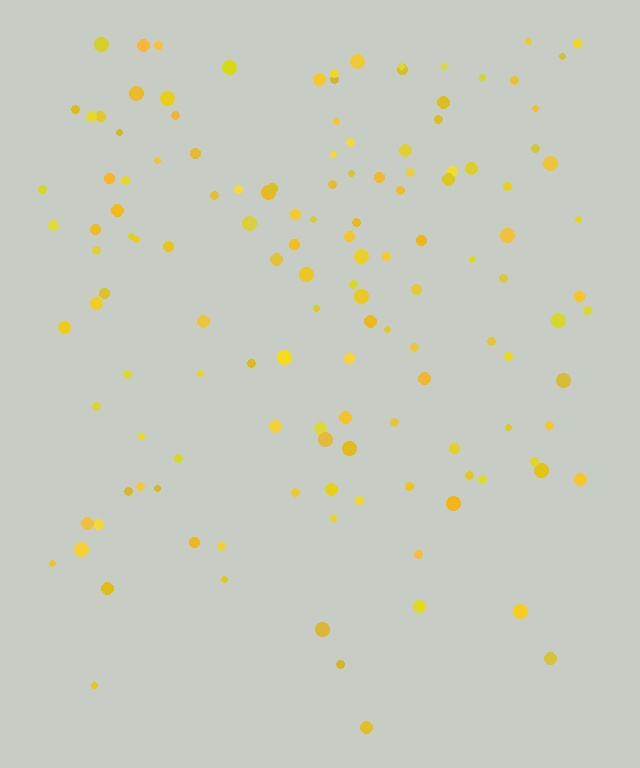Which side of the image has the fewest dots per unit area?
The bottom.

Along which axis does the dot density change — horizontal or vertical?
Vertical.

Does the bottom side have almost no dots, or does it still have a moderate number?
Still a moderate number, just noticeably fewer than the top.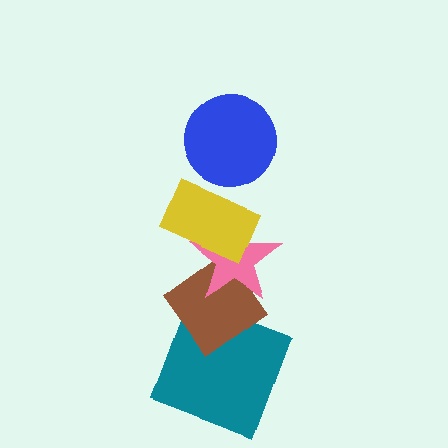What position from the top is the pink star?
The pink star is 3rd from the top.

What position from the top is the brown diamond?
The brown diamond is 4th from the top.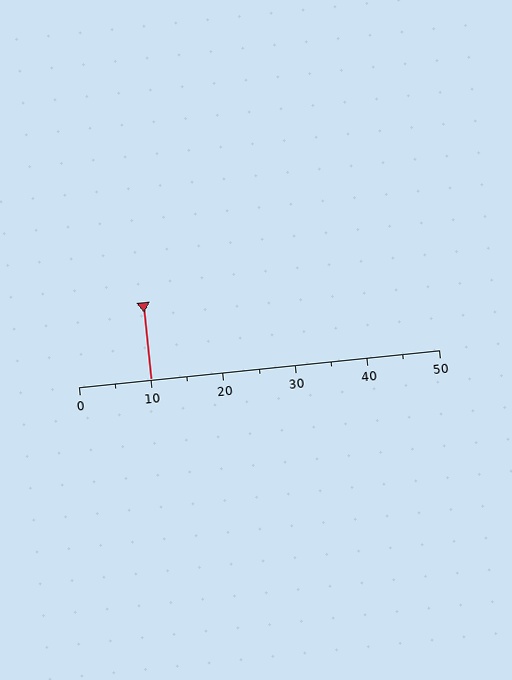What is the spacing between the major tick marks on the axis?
The major ticks are spaced 10 apart.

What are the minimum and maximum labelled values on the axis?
The axis runs from 0 to 50.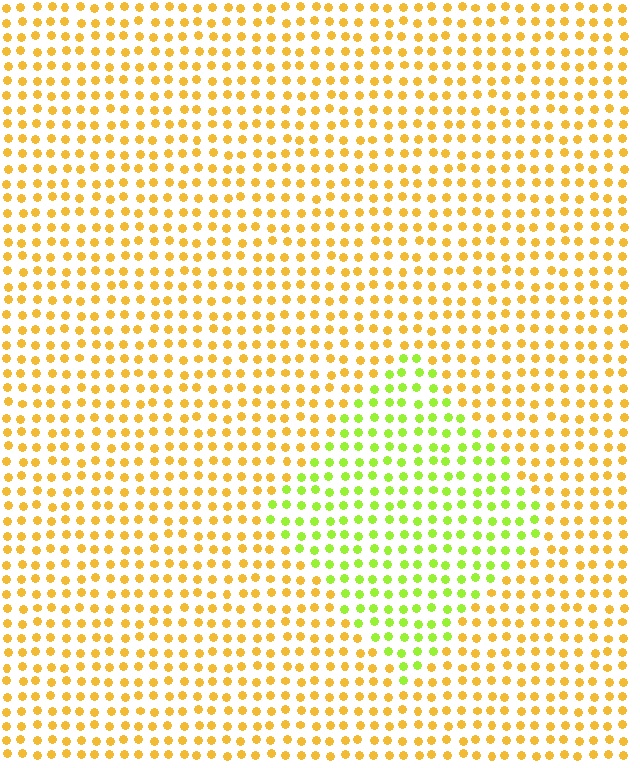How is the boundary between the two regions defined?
The boundary is defined purely by a slight shift in hue (about 46 degrees). Spacing, size, and orientation are identical on both sides.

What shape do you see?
I see a diamond.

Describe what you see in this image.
The image is filled with small yellow elements in a uniform arrangement. A diamond-shaped region is visible where the elements are tinted to a slightly different hue, forming a subtle color boundary.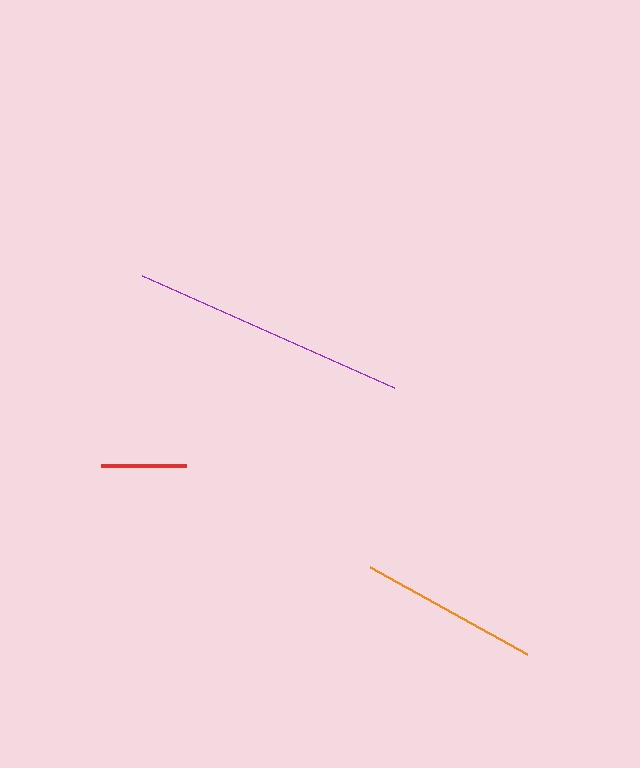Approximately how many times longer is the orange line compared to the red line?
The orange line is approximately 2.1 times the length of the red line.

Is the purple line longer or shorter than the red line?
The purple line is longer than the red line.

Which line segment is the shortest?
The red line is the shortest at approximately 85 pixels.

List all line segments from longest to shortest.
From longest to shortest: purple, orange, red.